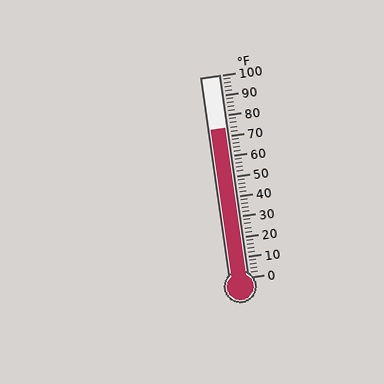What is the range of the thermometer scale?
The thermometer scale ranges from 0°F to 100°F.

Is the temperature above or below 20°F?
The temperature is above 20°F.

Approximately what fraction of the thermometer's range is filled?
The thermometer is filled to approximately 75% of its range.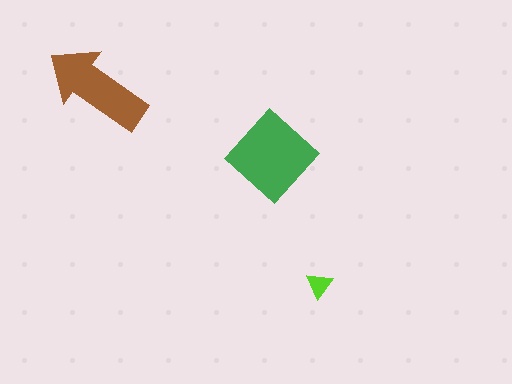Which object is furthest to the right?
The lime triangle is rightmost.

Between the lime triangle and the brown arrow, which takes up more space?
The brown arrow.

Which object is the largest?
The green diamond.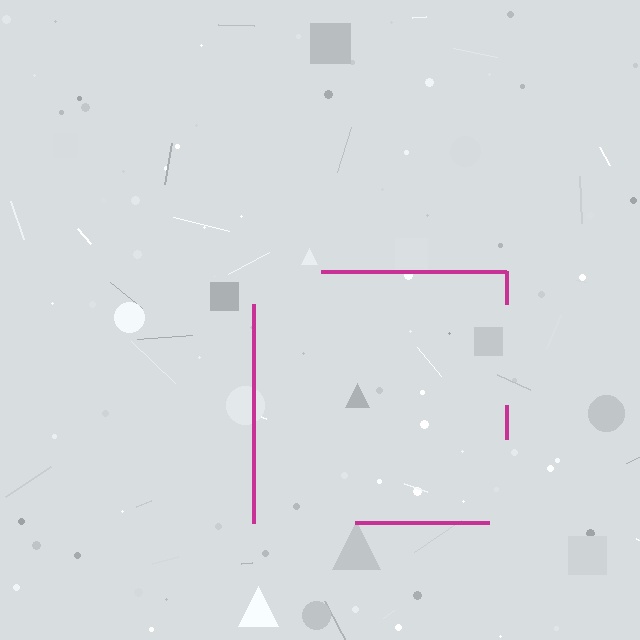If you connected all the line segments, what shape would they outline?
They would outline a square.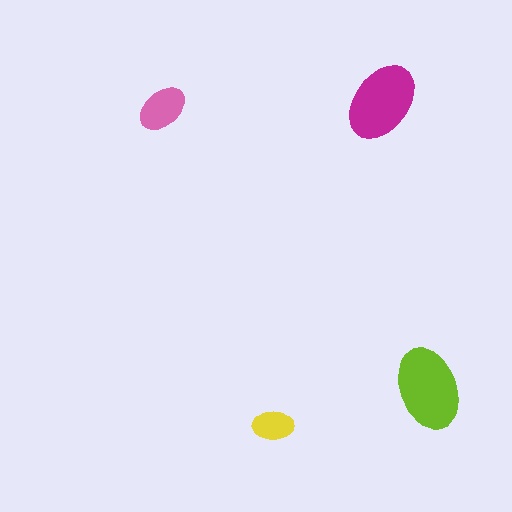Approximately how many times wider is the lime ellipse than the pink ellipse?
About 1.5 times wider.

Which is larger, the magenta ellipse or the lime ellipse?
The lime one.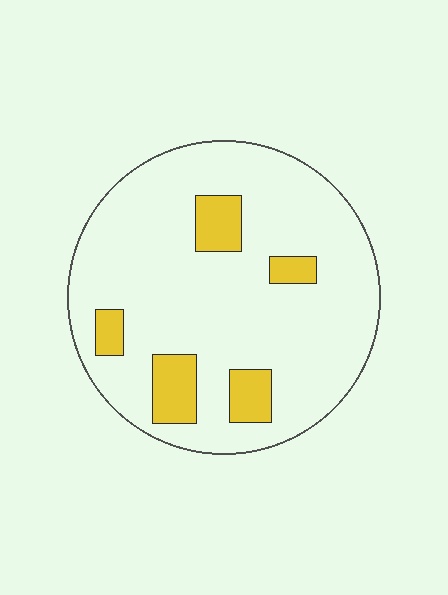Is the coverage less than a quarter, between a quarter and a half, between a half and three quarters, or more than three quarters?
Less than a quarter.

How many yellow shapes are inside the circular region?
5.